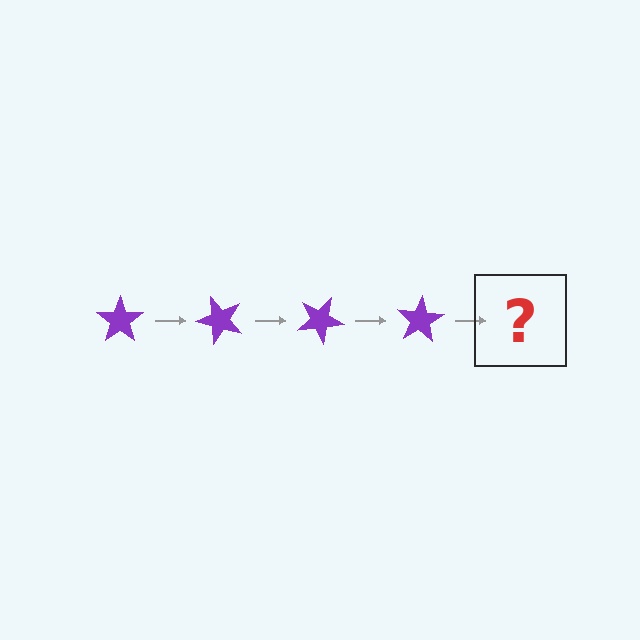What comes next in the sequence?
The next element should be a purple star rotated 200 degrees.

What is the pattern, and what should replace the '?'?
The pattern is that the star rotates 50 degrees each step. The '?' should be a purple star rotated 200 degrees.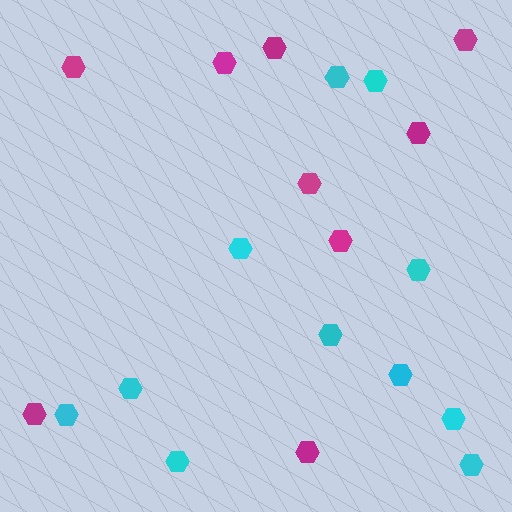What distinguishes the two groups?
There are 2 groups: one group of cyan hexagons (11) and one group of magenta hexagons (9).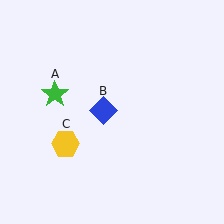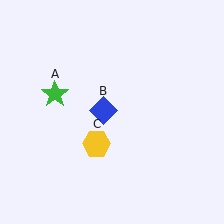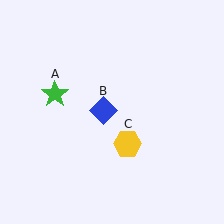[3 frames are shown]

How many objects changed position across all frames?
1 object changed position: yellow hexagon (object C).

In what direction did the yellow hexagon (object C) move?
The yellow hexagon (object C) moved right.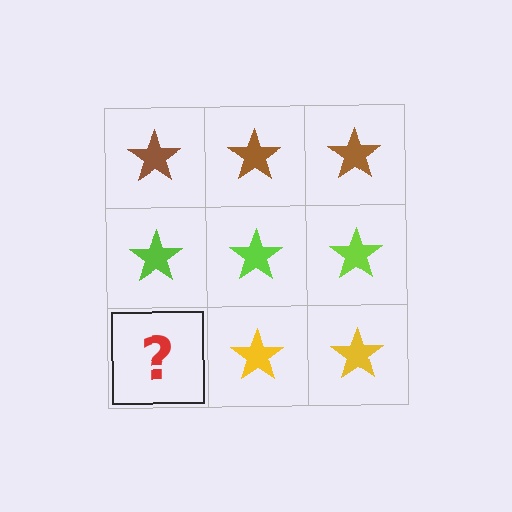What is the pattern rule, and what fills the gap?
The rule is that each row has a consistent color. The gap should be filled with a yellow star.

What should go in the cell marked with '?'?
The missing cell should contain a yellow star.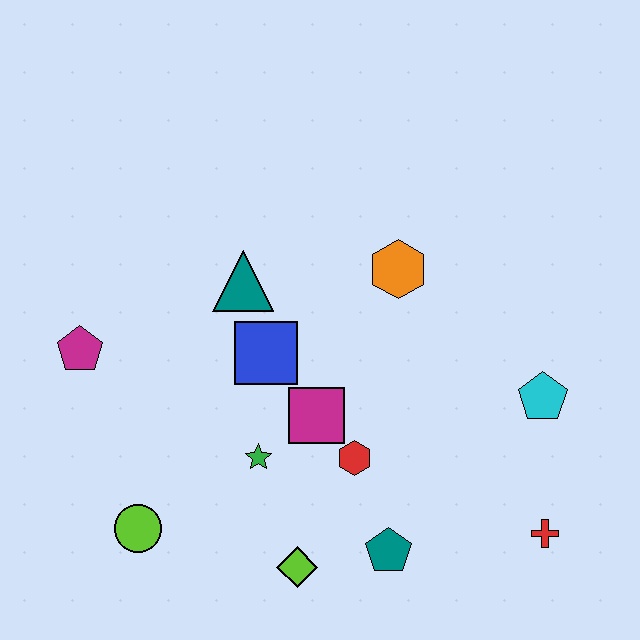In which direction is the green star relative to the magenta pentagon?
The green star is to the right of the magenta pentagon.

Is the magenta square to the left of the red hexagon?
Yes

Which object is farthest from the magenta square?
The red cross is farthest from the magenta square.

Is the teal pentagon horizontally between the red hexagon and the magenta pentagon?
No